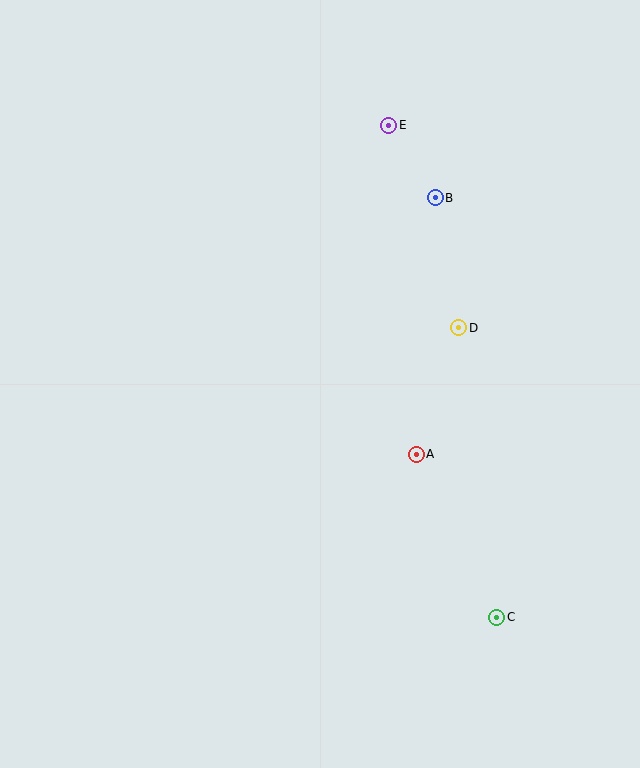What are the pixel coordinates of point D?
Point D is at (459, 328).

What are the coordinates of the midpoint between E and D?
The midpoint between E and D is at (424, 227).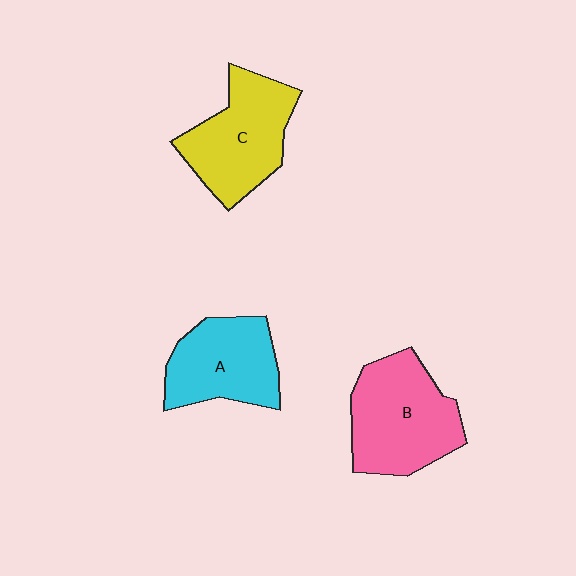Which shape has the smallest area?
Shape A (cyan).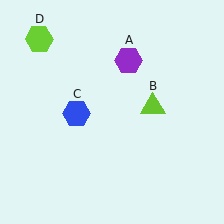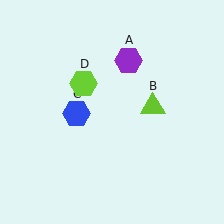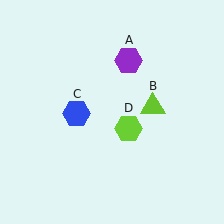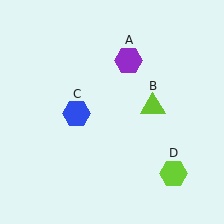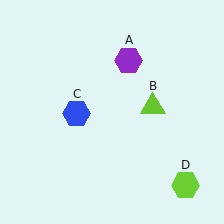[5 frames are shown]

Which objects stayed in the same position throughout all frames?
Purple hexagon (object A) and lime triangle (object B) and blue hexagon (object C) remained stationary.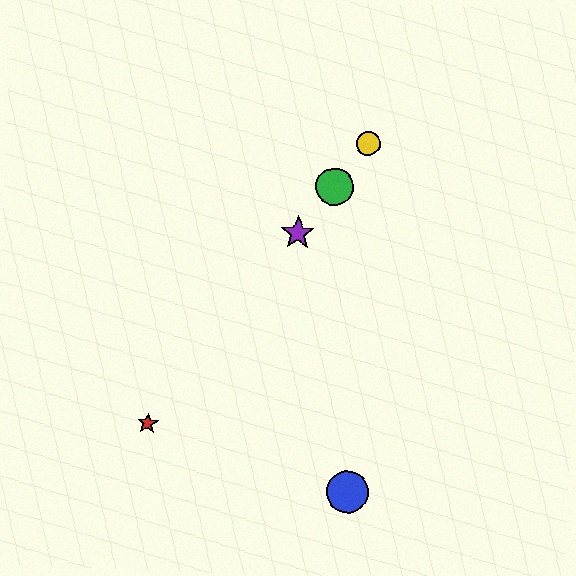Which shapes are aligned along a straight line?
The red star, the green circle, the yellow circle, the purple star are aligned along a straight line.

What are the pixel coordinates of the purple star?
The purple star is at (298, 233).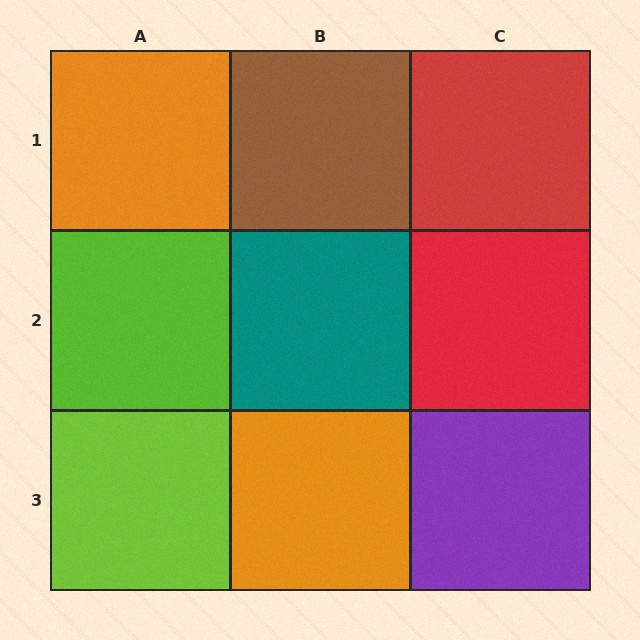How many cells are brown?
1 cell is brown.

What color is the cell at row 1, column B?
Brown.